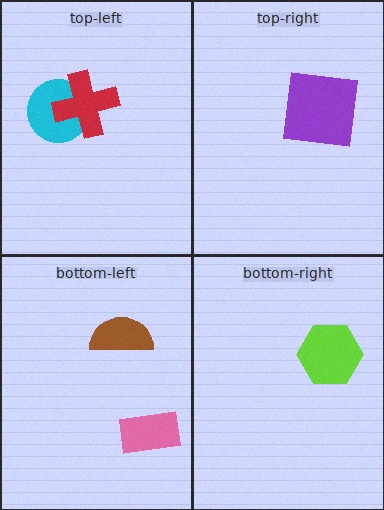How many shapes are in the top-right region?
1.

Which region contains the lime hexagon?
The bottom-right region.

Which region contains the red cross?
The top-left region.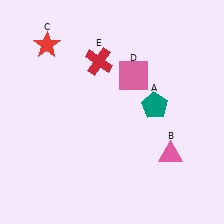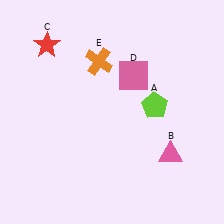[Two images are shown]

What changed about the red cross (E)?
In Image 1, E is red. In Image 2, it changed to orange.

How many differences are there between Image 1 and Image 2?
There are 2 differences between the two images.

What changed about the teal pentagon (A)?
In Image 1, A is teal. In Image 2, it changed to lime.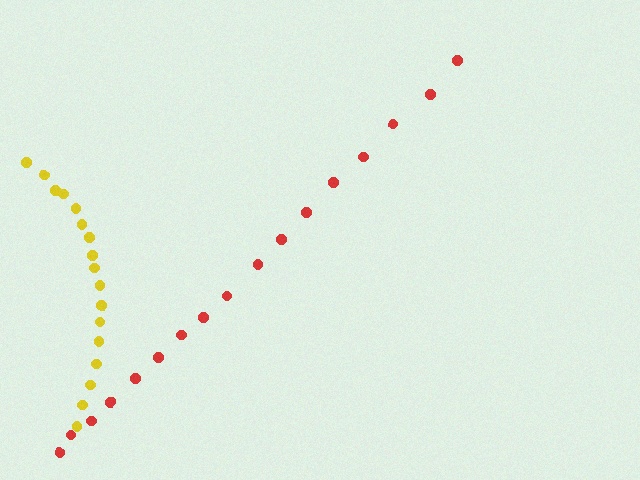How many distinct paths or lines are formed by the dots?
There are 2 distinct paths.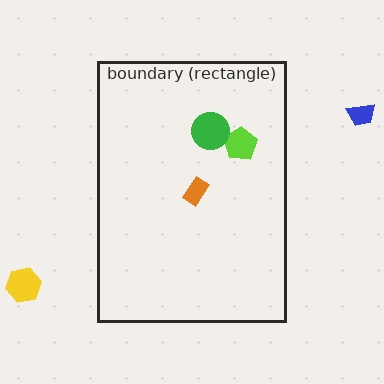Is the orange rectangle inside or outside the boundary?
Inside.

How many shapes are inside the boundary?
3 inside, 2 outside.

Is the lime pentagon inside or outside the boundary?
Inside.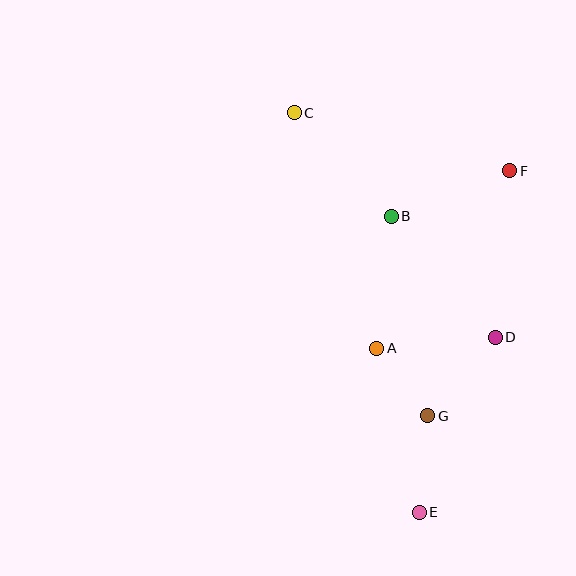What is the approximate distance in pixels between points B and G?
The distance between B and G is approximately 203 pixels.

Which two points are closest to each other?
Points A and G are closest to each other.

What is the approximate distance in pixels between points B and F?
The distance between B and F is approximately 127 pixels.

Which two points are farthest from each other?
Points C and E are farthest from each other.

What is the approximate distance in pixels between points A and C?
The distance between A and C is approximately 249 pixels.